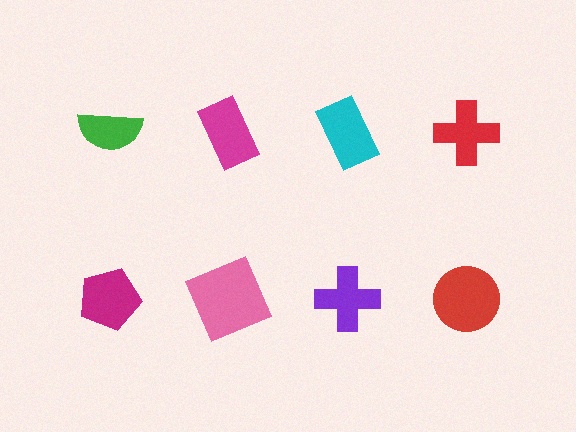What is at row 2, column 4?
A red circle.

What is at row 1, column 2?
A magenta rectangle.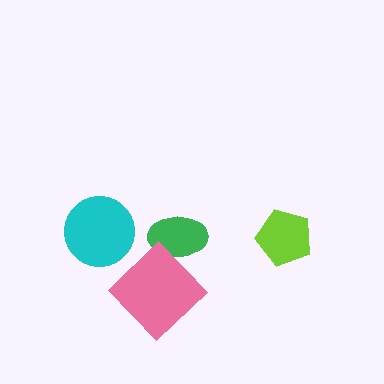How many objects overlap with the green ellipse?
1 object overlaps with the green ellipse.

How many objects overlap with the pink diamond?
1 object overlaps with the pink diamond.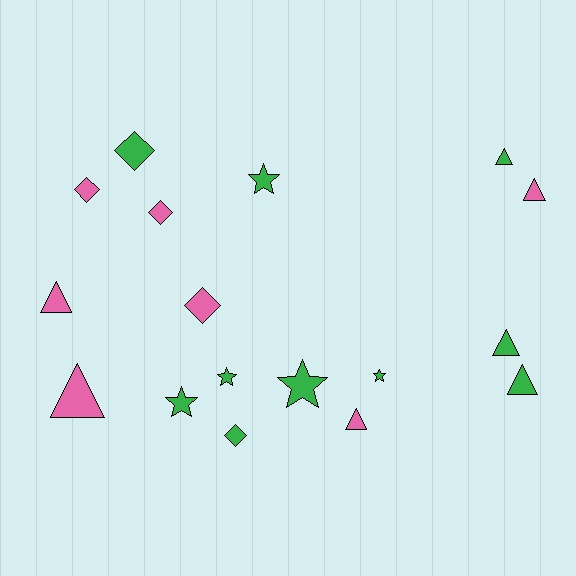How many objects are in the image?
There are 17 objects.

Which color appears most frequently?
Green, with 10 objects.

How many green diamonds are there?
There are 2 green diamonds.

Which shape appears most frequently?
Triangle, with 7 objects.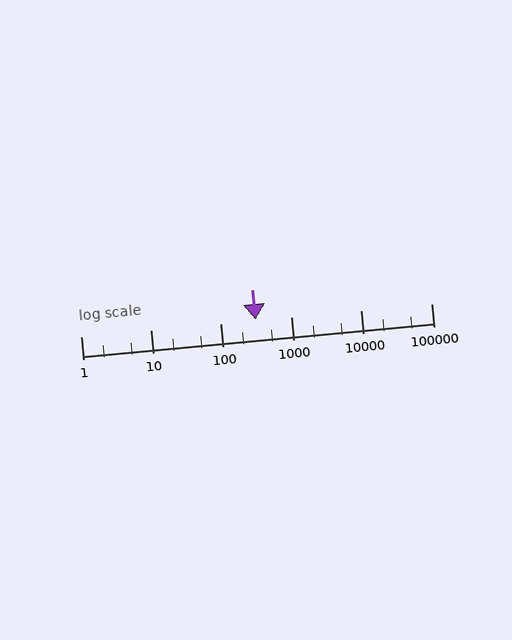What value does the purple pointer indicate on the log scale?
The pointer indicates approximately 310.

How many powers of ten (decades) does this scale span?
The scale spans 5 decades, from 1 to 100000.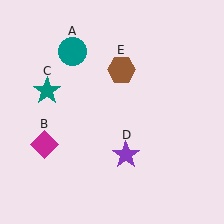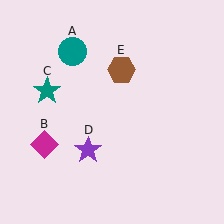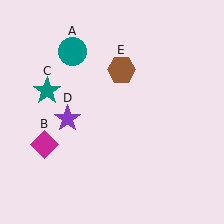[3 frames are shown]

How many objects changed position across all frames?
1 object changed position: purple star (object D).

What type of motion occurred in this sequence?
The purple star (object D) rotated clockwise around the center of the scene.